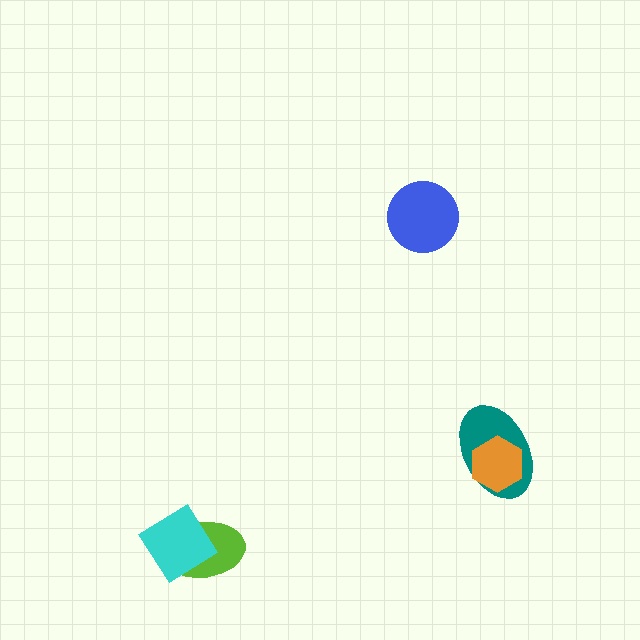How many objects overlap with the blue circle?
0 objects overlap with the blue circle.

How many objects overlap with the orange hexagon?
1 object overlaps with the orange hexagon.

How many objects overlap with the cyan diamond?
1 object overlaps with the cyan diamond.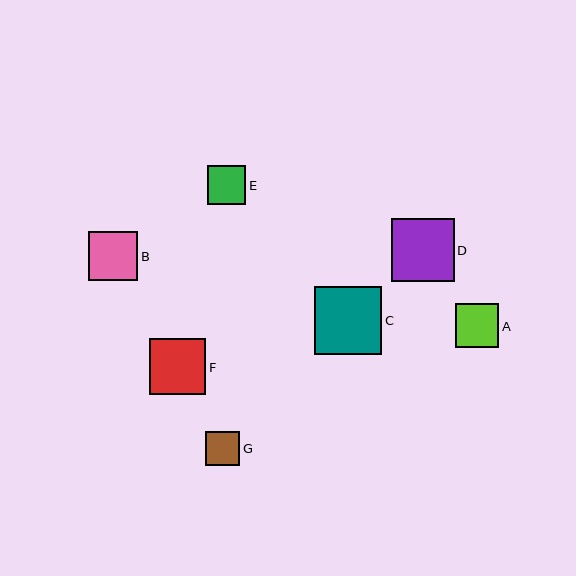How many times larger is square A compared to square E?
Square A is approximately 1.1 times the size of square E.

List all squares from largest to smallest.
From largest to smallest: C, D, F, B, A, E, G.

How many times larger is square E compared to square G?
Square E is approximately 1.1 times the size of square G.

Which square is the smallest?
Square G is the smallest with a size of approximately 34 pixels.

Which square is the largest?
Square C is the largest with a size of approximately 68 pixels.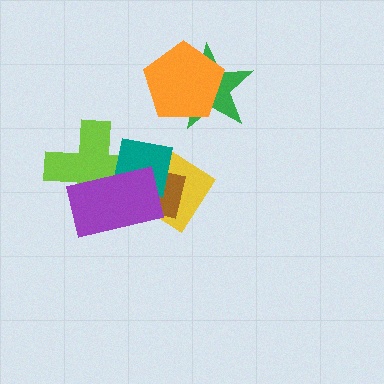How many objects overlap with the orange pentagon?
1 object overlaps with the orange pentagon.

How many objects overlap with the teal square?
4 objects overlap with the teal square.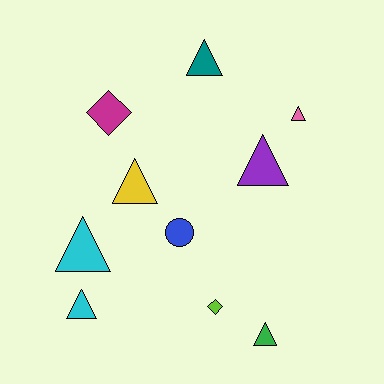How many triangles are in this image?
There are 7 triangles.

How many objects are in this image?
There are 10 objects.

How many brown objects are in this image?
There are no brown objects.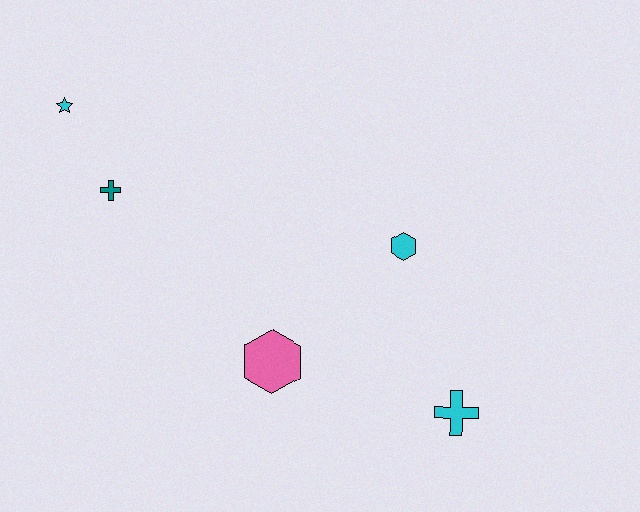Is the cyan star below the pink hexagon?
No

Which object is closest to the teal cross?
The cyan star is closest to the teal cross.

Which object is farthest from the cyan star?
The cyan cross is farthest from the cyan star.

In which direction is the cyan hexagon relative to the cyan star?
The cyan hexagon is to the right of the cyan star.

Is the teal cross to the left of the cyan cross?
Yes